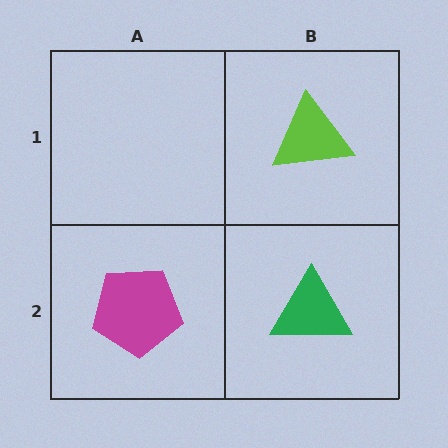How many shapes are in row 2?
2 shapes.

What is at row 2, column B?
A green triangle.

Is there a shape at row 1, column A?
No, that cell is empty.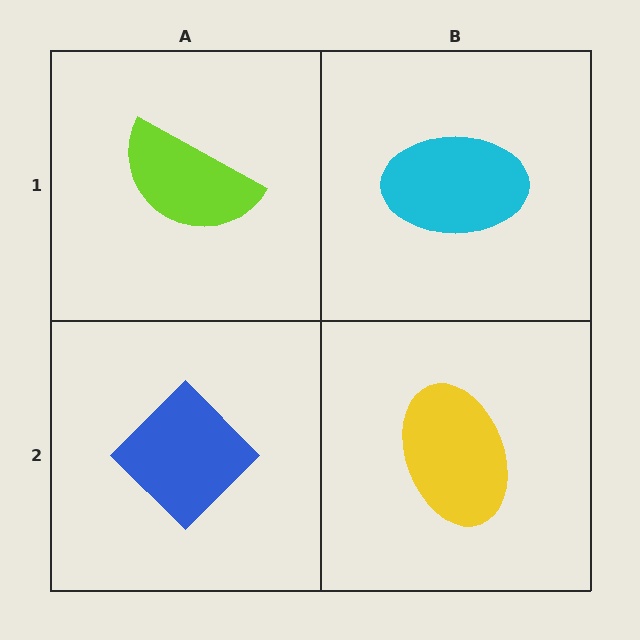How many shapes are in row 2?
2 shapes.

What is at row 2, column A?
A blue diamond.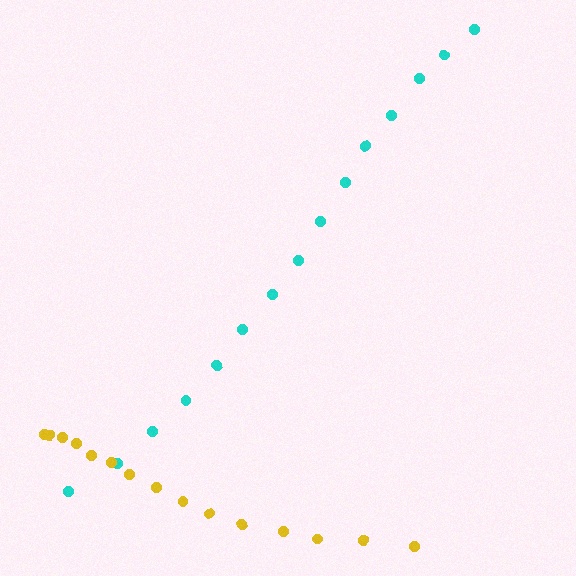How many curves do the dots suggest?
There are 2 distinct paths.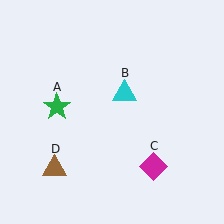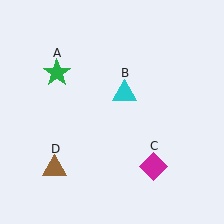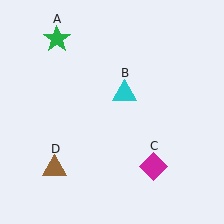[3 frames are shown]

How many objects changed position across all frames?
1 object changed position: green star (object A).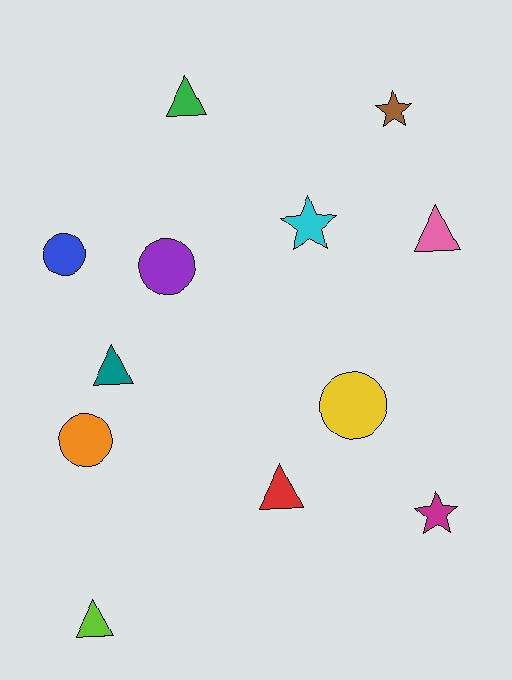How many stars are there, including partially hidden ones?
There are 3 stars.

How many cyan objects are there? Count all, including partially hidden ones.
There is 1 cyan object.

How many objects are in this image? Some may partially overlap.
There are 12 objects.